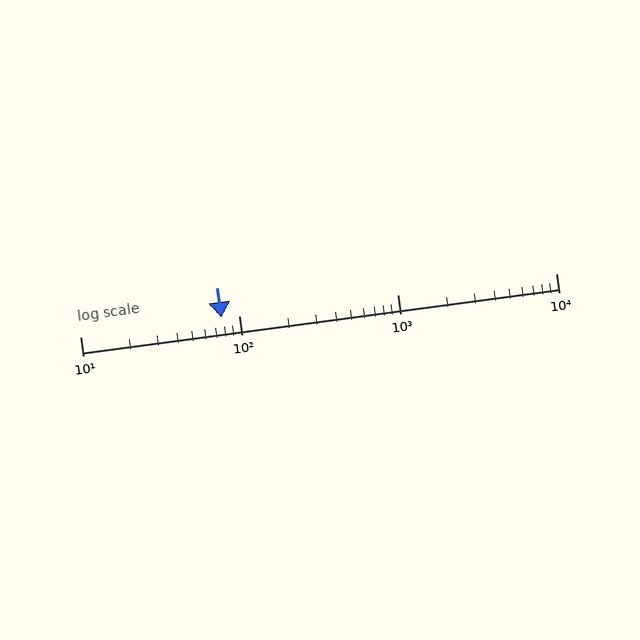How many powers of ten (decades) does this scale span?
The scale spans 3 decades, from 10 to 10000.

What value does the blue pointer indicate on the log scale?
The pointer indicates approximately 78.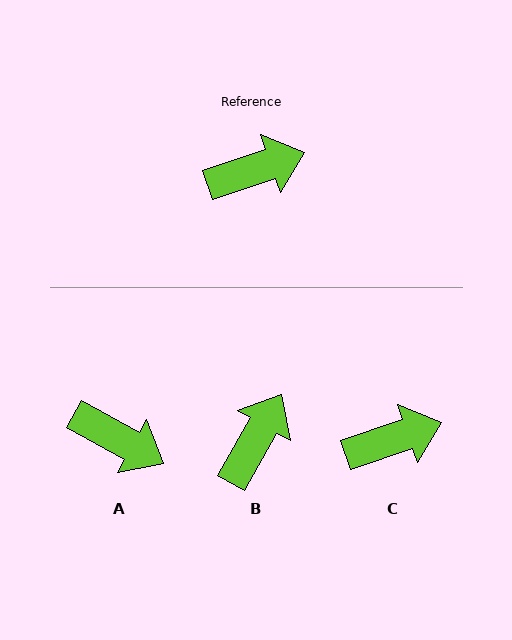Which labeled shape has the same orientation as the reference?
C.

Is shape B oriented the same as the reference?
No, it is off by about 41 degrees.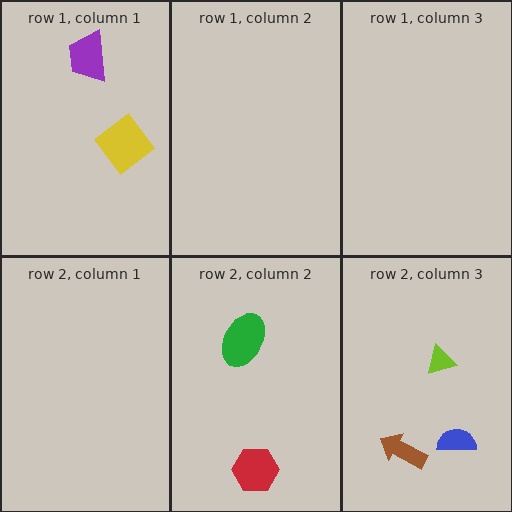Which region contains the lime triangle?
The row 2, column 3 region.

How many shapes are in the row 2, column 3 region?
3.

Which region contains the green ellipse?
The row 2, column 2 region.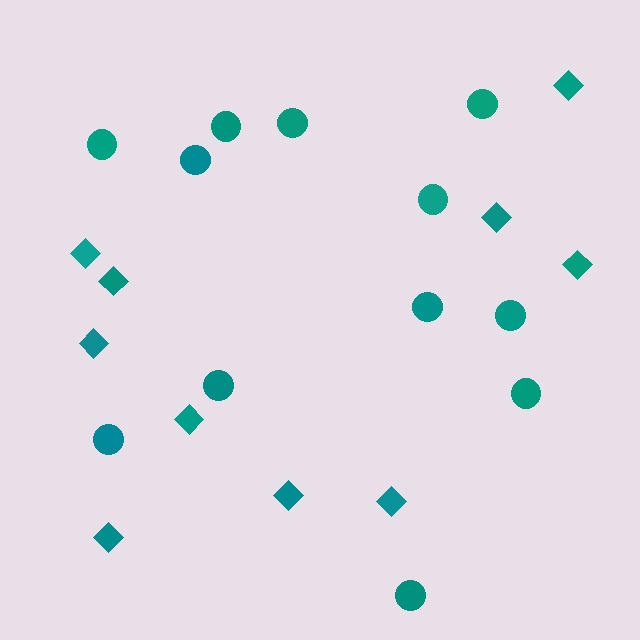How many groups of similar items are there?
There are 2 groups: one group of circles (12) and one group of diamonds (10).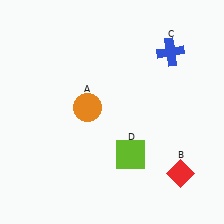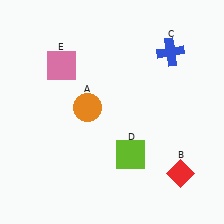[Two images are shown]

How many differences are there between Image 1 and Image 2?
There is 1 difference between the two images.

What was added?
A pink square (E) was added in Image 2.